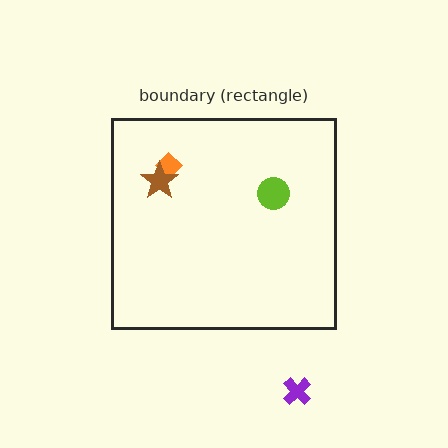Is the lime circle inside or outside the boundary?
Inside.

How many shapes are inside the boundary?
3 inside, 1 outside.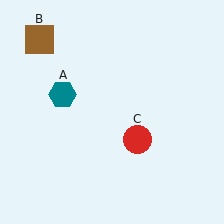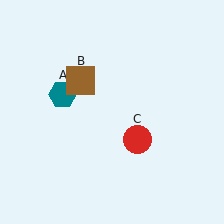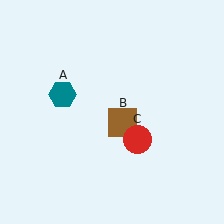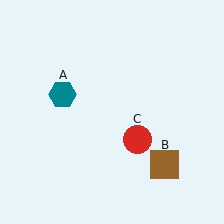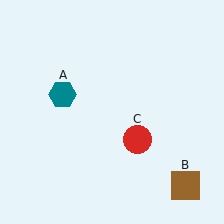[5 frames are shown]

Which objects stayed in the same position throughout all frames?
Teal hexagon (object A) and red circle (object C) remained stationary.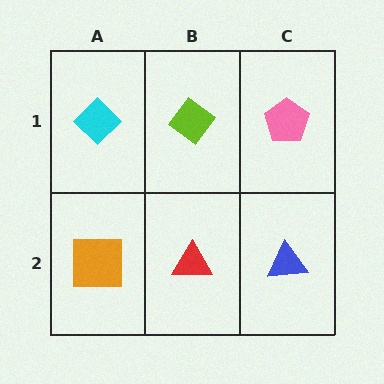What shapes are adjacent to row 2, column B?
A lime diamond (row 1, column B), an orange square (row 2, column A), a blue triangle (row 2, column C).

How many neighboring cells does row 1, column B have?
3.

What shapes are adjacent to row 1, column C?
A blue triangle (row 2, column C), a lime diamond (row 1, column B).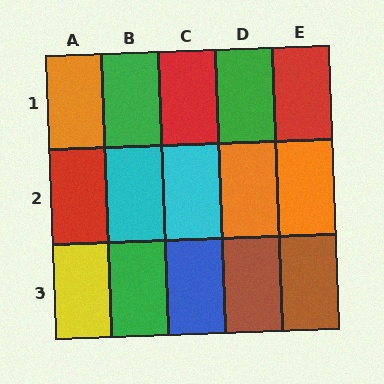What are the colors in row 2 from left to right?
Red, cyan, cyan, orange, orange.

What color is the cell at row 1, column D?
Green.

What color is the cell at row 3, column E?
Brown.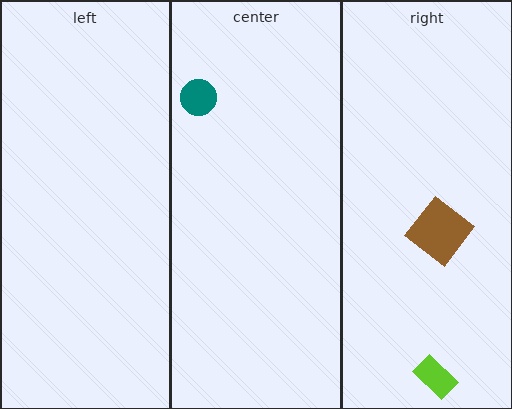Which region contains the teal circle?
The center region.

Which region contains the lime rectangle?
The right region.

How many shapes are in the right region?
2.